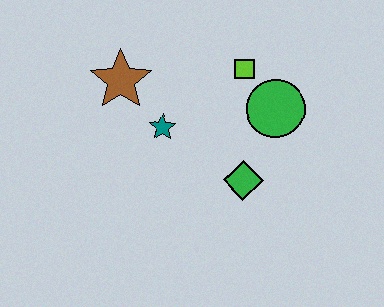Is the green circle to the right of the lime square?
Yes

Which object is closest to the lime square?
The green circle is closest to the lime square.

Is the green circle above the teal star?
Yes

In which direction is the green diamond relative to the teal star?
The green diamond is to the right of the teal star.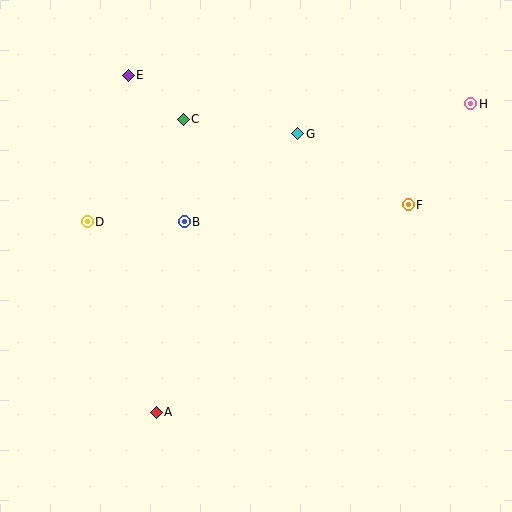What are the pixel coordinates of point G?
Point G is at (298, 134).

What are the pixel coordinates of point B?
Point B is at (184, 222).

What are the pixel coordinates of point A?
Point A is at (156, 412).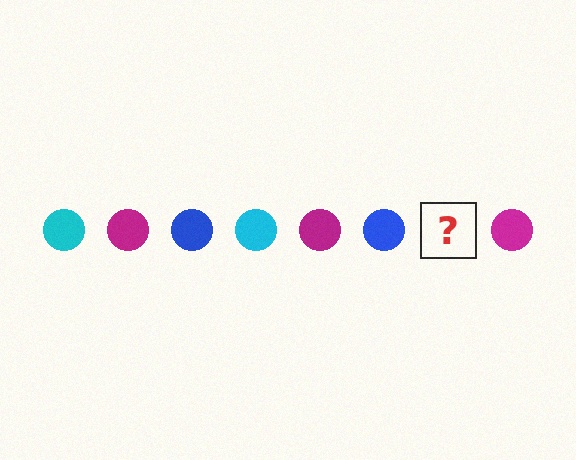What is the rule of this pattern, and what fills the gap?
The rule is that the pattern cycles through cyan, magenta, blue circles. The gap should be filled with a cyan circle.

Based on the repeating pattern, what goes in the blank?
The blank should be a cyan circle.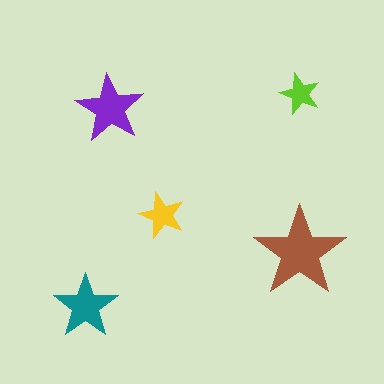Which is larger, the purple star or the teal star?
The purple one.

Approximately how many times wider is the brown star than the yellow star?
About 2 times wider.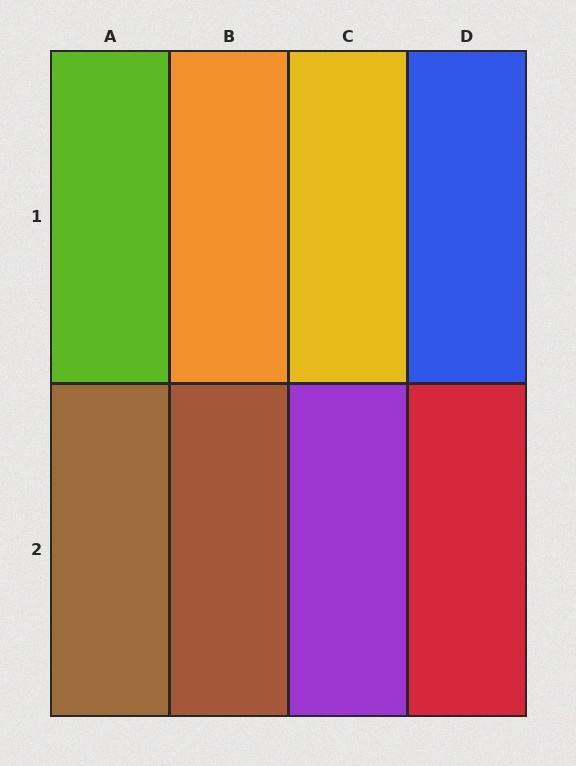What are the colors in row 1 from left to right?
Lime, orange, yellow, blue.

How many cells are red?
1 cell is red.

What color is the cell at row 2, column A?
Brown.